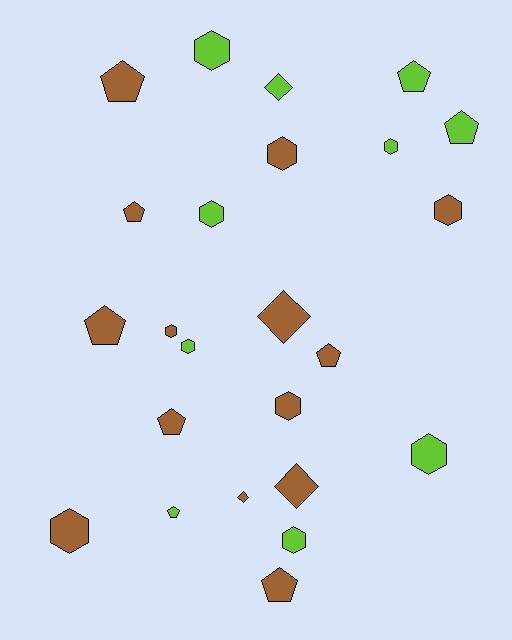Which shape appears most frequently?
Hexagon, with 11 objects.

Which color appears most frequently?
Brown, with 14 objects.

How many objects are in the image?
There are 24 objects.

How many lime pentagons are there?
There are 3 lime pentagons.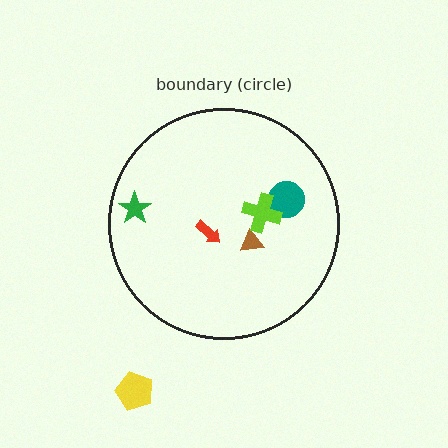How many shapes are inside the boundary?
5 inside, 1 outside.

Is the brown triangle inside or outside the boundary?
Inside.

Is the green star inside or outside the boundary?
Inside.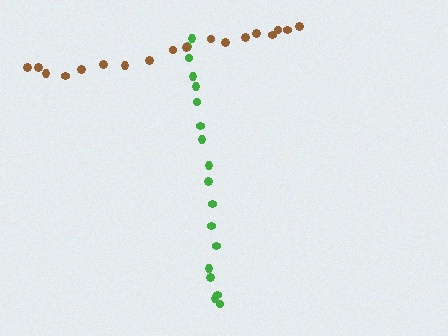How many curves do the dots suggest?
There are 2 distinct paths.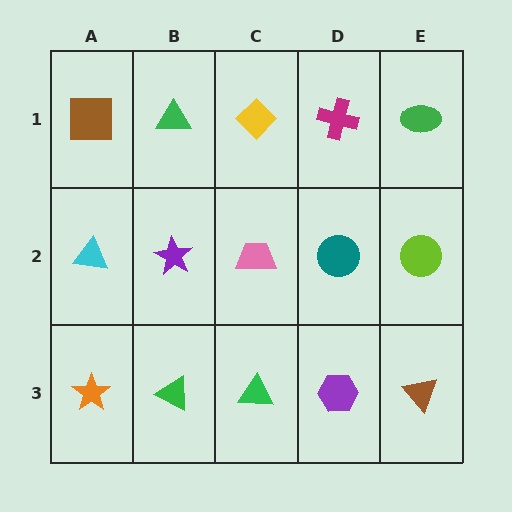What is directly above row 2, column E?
A green ellipse.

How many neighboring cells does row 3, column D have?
3.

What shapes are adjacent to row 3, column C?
A pink trapezoid (row 2, column C), a green triangle (row 3, column B), a purple hexagon (row 3, column D).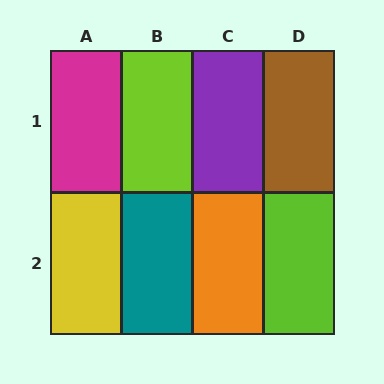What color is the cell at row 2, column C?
Orange.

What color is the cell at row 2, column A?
Yellow.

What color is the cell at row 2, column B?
Teal.